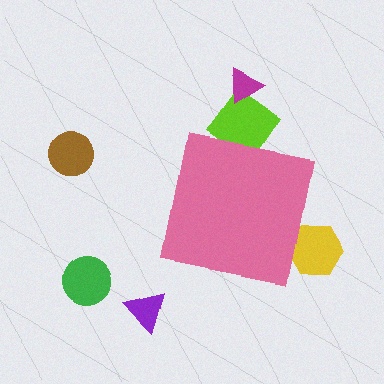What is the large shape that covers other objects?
A pink square.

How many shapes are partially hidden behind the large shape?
2 shapes are partially hidden.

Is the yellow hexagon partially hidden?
Yes, the yellow hexagon is partially hidden behind the pink square.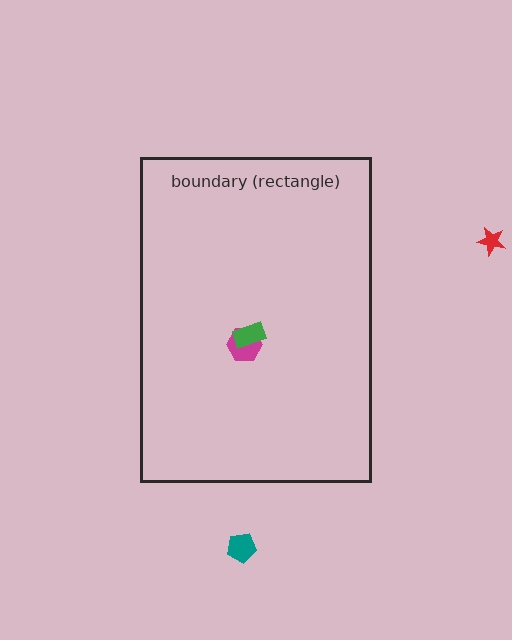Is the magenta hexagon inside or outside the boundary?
Inside.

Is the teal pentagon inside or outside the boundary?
Outside.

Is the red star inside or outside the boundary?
Outside.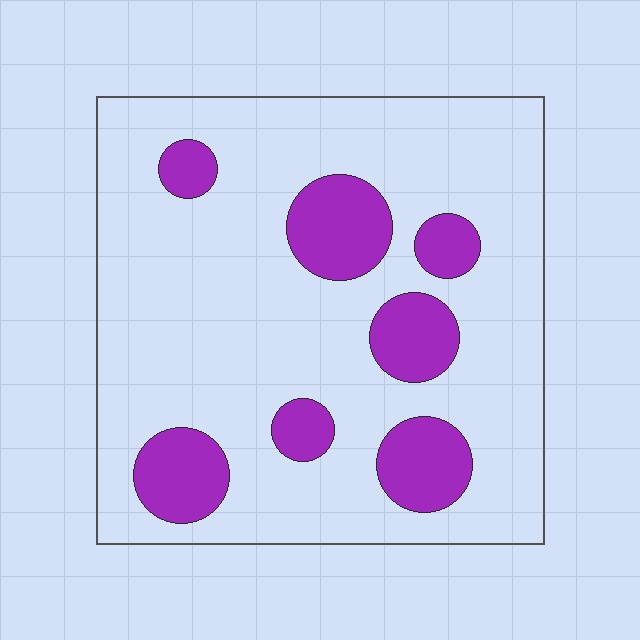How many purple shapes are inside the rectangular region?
7.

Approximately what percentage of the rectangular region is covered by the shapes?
Approximately 20%.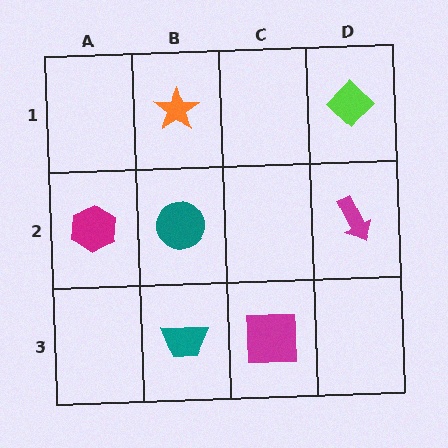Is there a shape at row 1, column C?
No, that cell is empty.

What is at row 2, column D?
A magenta arrow.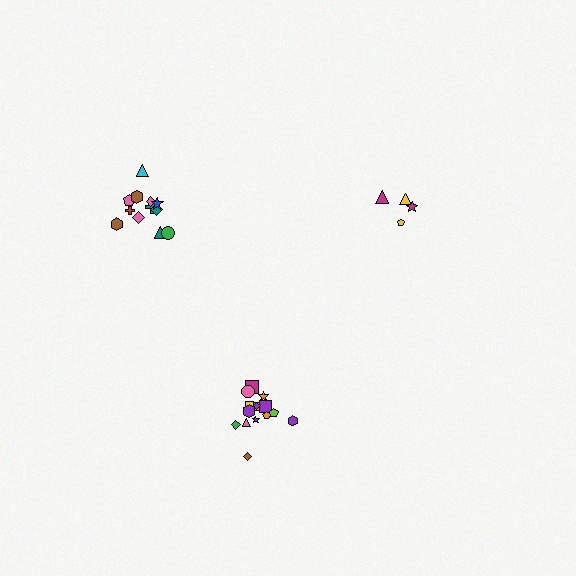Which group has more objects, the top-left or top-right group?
The top-left group.